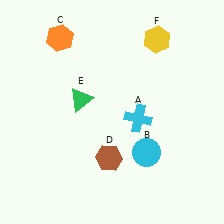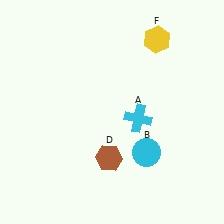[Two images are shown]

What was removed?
The green triangle (E), the orange hexagon (C) were removed in Image 2.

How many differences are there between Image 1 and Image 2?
There are 2 differences between the two images.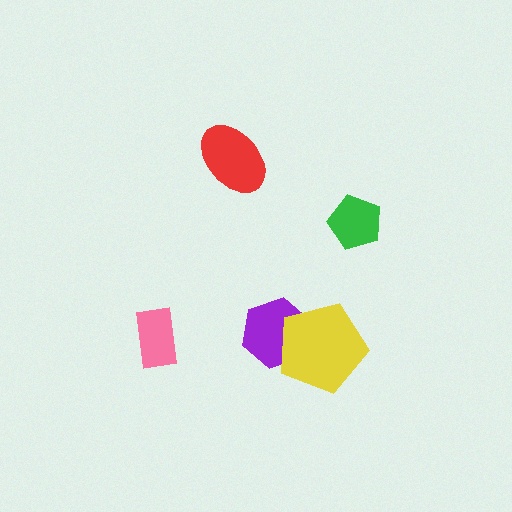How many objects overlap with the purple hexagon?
1 object overlaps with the purple hexagon.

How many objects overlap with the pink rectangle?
0 objects overlap with the pink rectangle.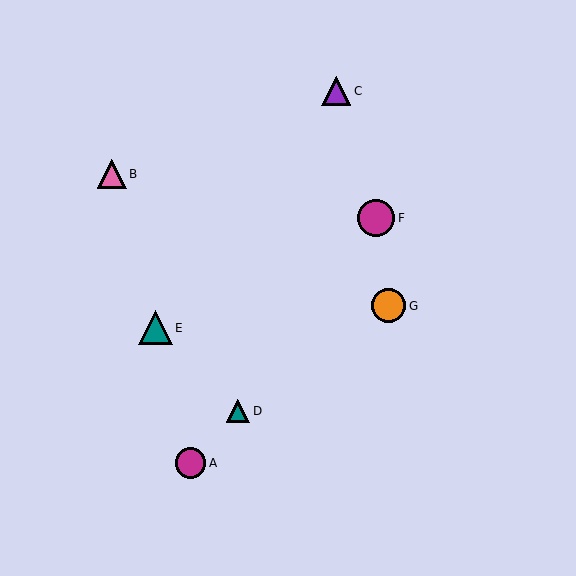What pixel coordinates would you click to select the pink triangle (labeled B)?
Click at (112, 174) to select the pink triangle B.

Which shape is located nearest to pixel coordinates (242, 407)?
The teal triangle (labeled D) at (238, 411) is nearest to that location.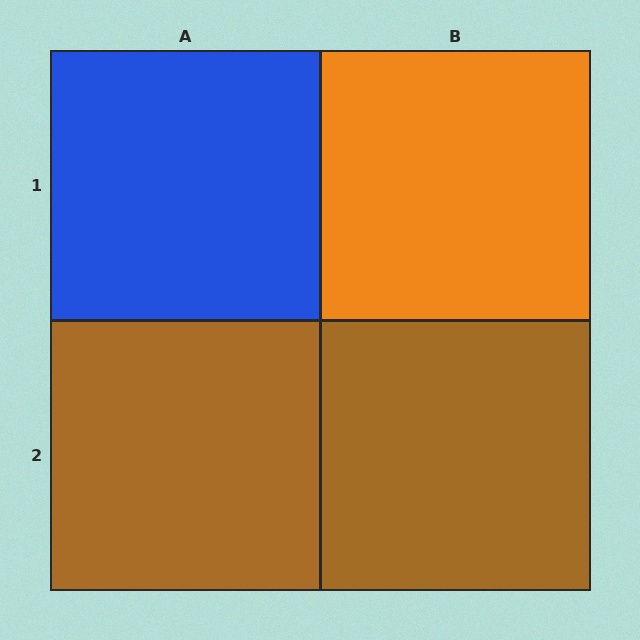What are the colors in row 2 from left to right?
Brown, brown.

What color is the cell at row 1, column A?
Blue.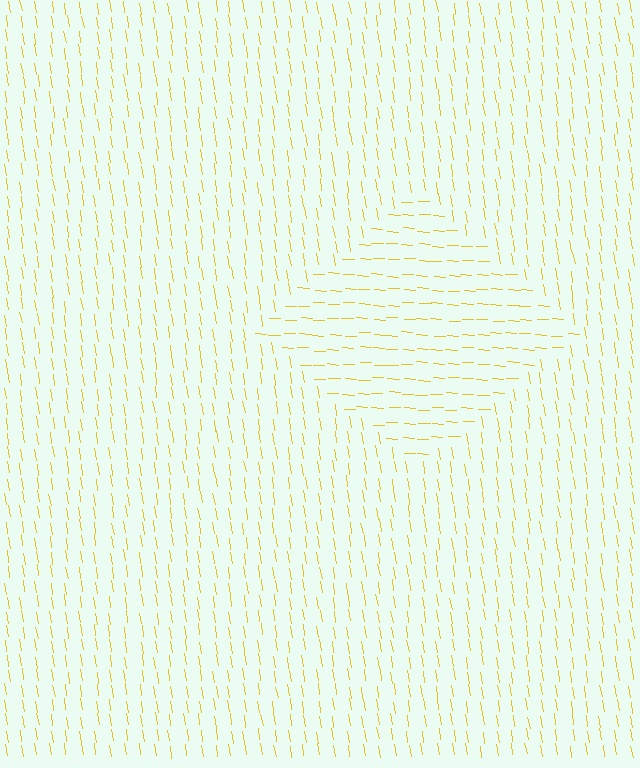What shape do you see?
I see a diamond.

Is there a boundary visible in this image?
Yes, there is a texture boundary formed by a change in line orientation.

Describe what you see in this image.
The image is filled with small yellow line segments. A diamond region in the image has lines oriented differently from the surrounding lines, creating a visible texture boundary.